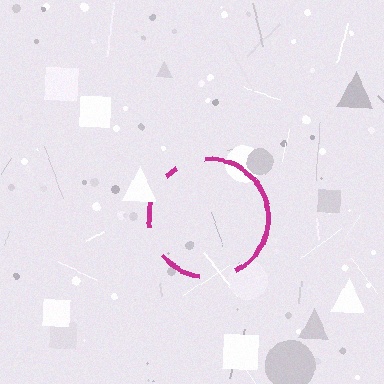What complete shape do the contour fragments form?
The contour fragments form a circle.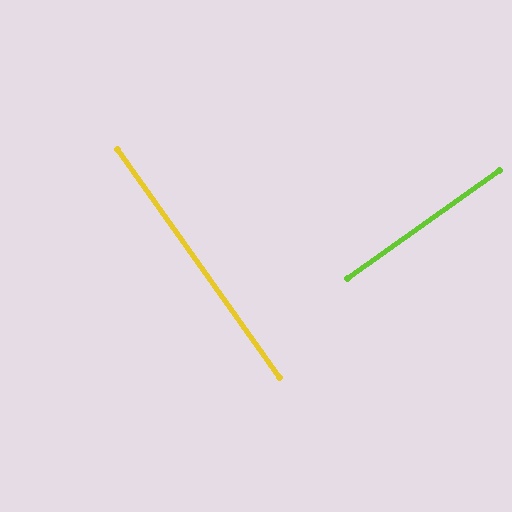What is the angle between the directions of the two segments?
Approximately 90 degrees.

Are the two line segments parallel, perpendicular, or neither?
Perpendicular — they meet at approximately 90°.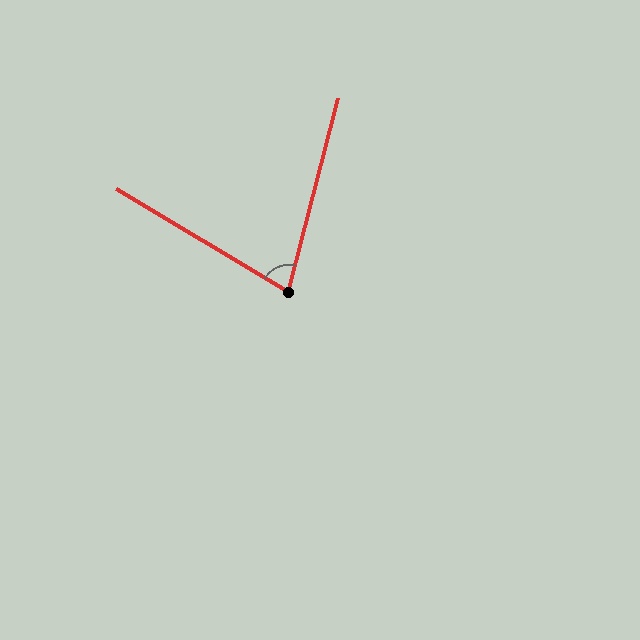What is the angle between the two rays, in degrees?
Approximately 74 degrees.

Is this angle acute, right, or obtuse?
It is acute.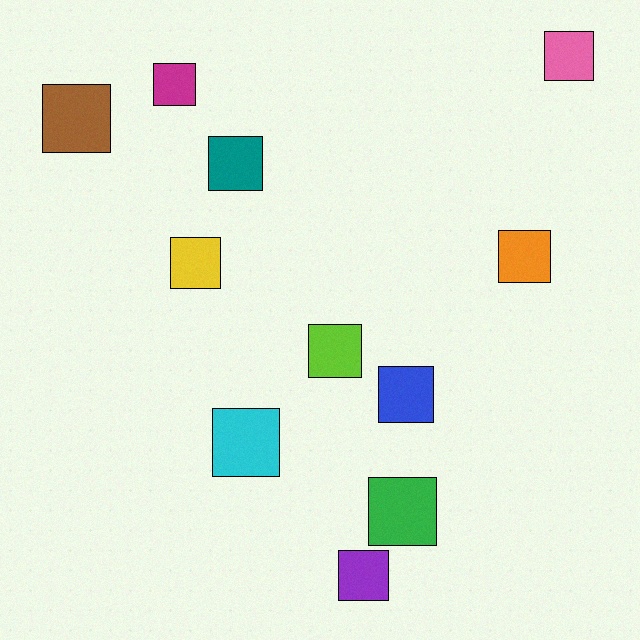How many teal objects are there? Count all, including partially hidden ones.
There is 1 teal object.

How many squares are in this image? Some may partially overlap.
There are 11 squares.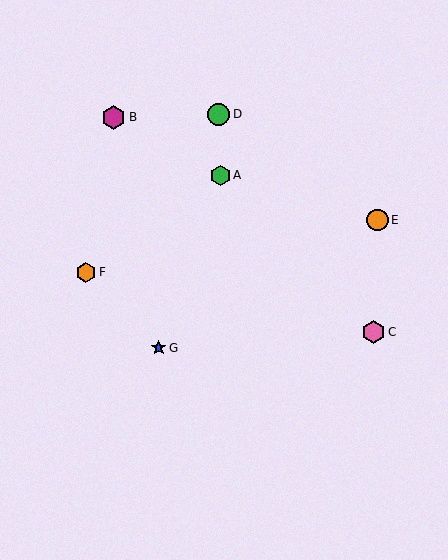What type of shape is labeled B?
Shape B is a magenta hexagon.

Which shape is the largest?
The magenta hexagon (labeled B) is the largest.